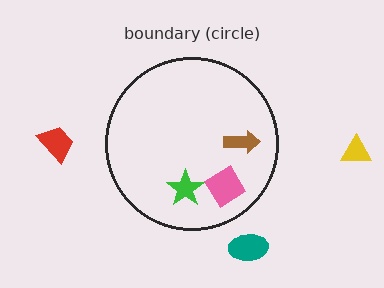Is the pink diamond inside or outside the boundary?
Inside.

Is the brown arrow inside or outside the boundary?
Inside.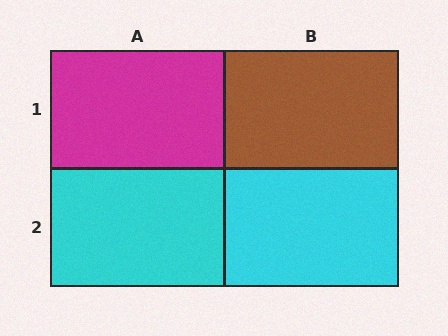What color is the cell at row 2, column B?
Cyan.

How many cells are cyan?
2 cells are cyan.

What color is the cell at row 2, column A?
Cyan.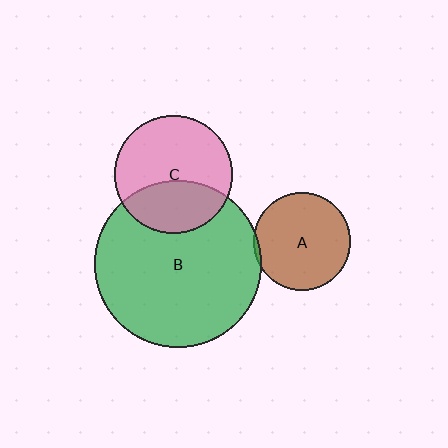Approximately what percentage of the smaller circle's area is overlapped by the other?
Approximately 35%.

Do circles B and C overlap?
Yes.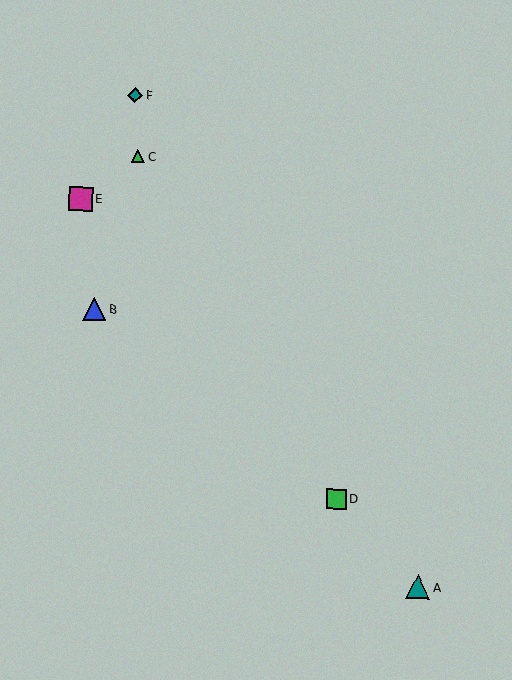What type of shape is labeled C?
Shape C is a green triangle.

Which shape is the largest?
The teal triangle (labeled A) is the largest.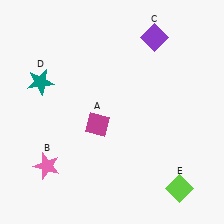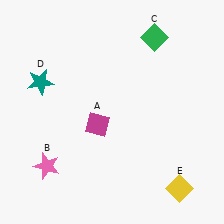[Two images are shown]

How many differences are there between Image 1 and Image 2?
There are 2 differences between the two images.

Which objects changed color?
C changed from purple to green. E changed from lime to yellow.